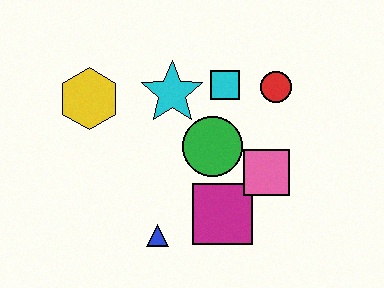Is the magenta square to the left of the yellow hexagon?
No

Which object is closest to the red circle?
The cyan square is closest to the red circle.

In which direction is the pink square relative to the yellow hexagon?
The pink square is to the right of the yellow hexagon.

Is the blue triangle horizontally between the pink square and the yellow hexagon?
Yes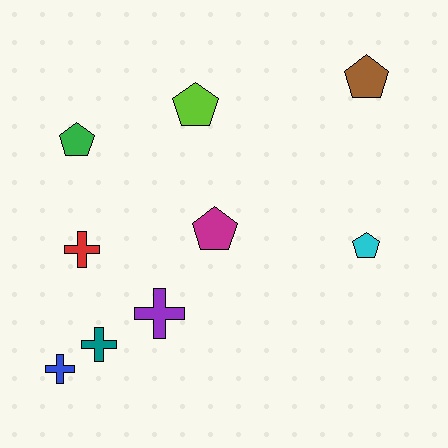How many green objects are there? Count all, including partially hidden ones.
There is 1 green object.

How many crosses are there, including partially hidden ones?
There are 4 crosses.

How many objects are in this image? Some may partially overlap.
There are 9 objects.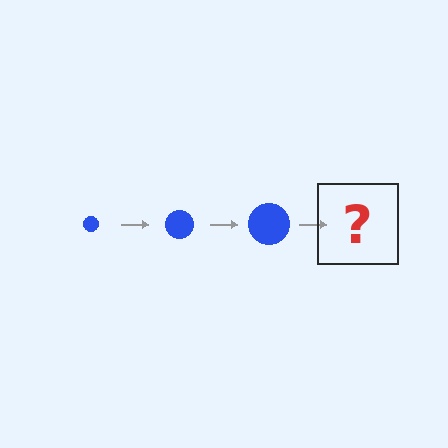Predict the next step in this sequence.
The next step is a blue circle, larger than the previous one.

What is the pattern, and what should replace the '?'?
The pattern is that the circle gets progressively larger each step. The '?' should be a blue circle, larger than the previous one.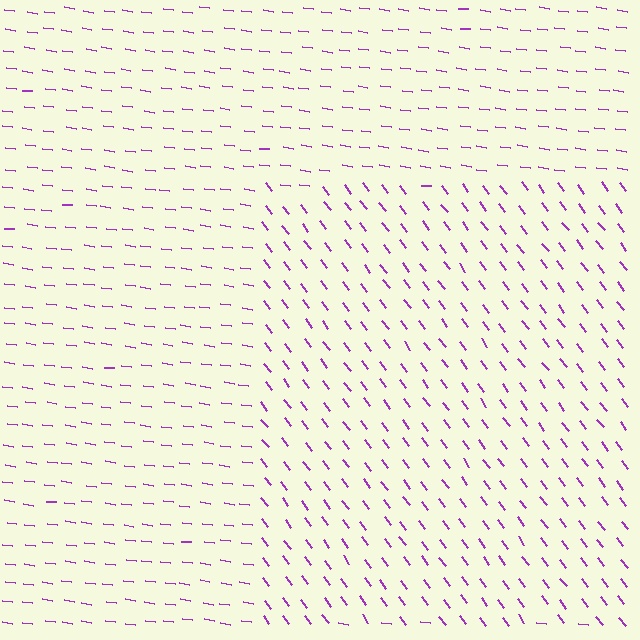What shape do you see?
I see a rectangle.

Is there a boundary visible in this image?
Yes, there is a texture boundary formed by a change in line orientation.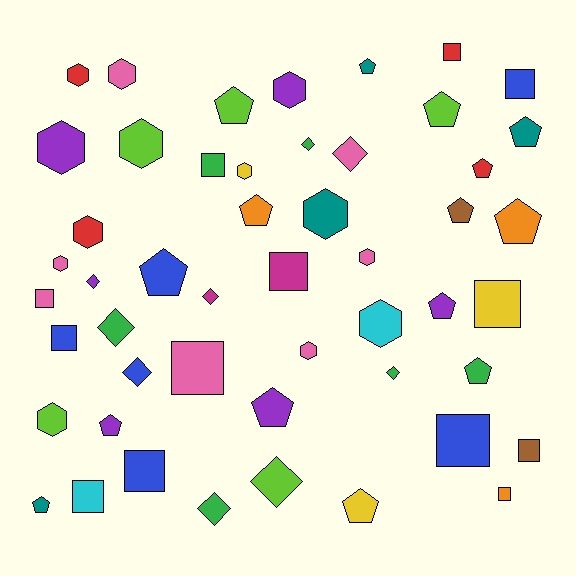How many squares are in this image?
There are 13 squares.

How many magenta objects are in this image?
There are 2 magenta objects.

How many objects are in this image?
There are 50 objects.